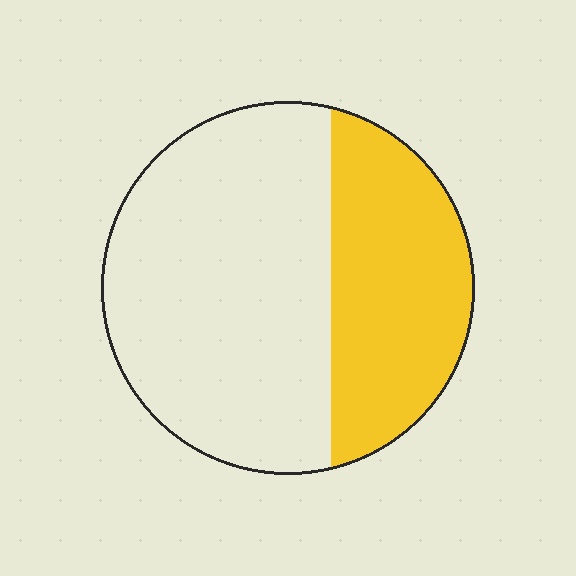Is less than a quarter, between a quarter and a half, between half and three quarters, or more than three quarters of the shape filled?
Between a quarter and a half.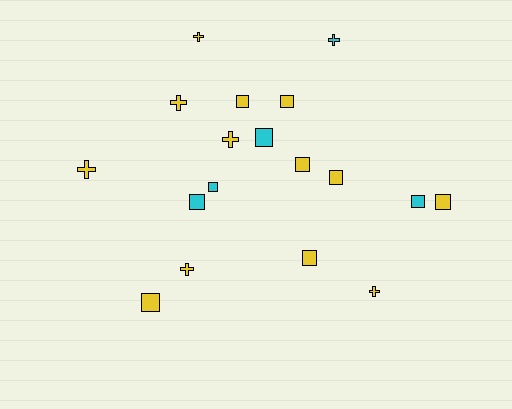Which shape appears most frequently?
Square, with 11 objects.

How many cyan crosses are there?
There is 1 cyan cross.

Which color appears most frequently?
Yellow, with 13 objects.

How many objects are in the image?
There are 18 objects.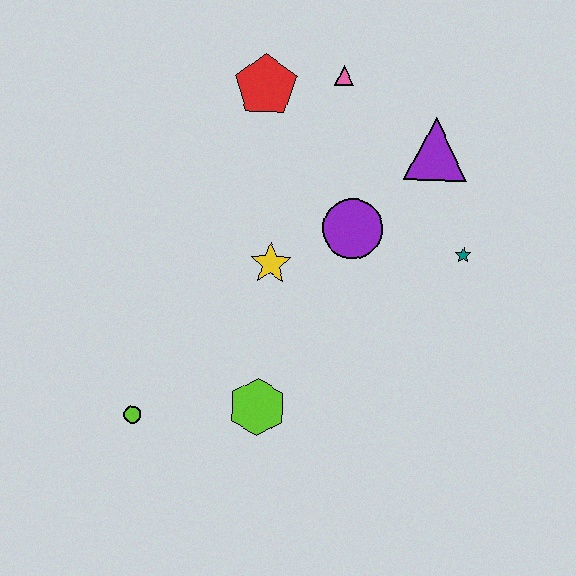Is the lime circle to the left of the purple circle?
Yes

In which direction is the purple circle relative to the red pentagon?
The purple circle is below the red pentagon.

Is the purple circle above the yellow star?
Yes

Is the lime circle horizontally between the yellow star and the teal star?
No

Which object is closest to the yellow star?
The purple circle is closest to the yellow star.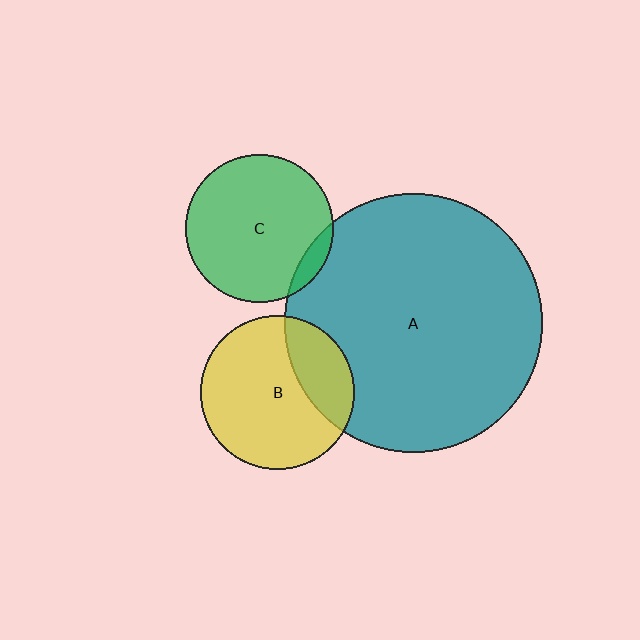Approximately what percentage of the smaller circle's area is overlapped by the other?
Approximately 25%.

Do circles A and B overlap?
Yes.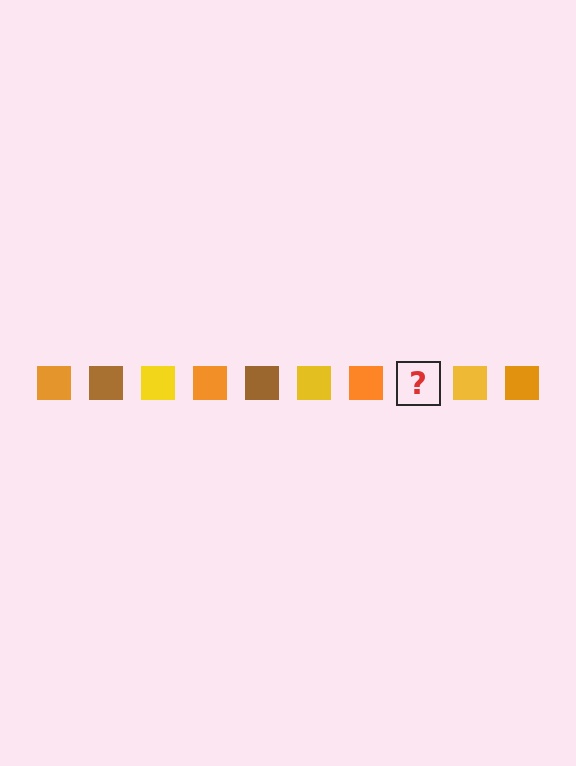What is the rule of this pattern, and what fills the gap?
The rule is that the pattern cycles through orange, brown, yellow squares. The gap should be filled with a brown square.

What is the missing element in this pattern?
The missing element is a brown square.